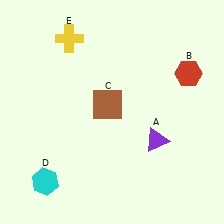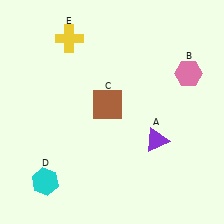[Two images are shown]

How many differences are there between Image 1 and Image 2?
There is 1 difference between the two images.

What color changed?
The hexagon (B) changed from red in Image 1 to pink in Image 2.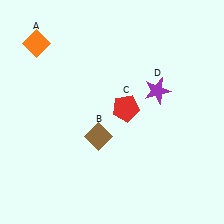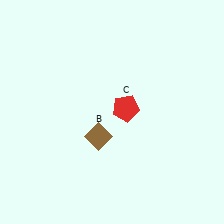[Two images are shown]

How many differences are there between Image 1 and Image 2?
There are 2 differences between the two images.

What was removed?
The orange diamond (A), the purple star (D) were removed in Image 2.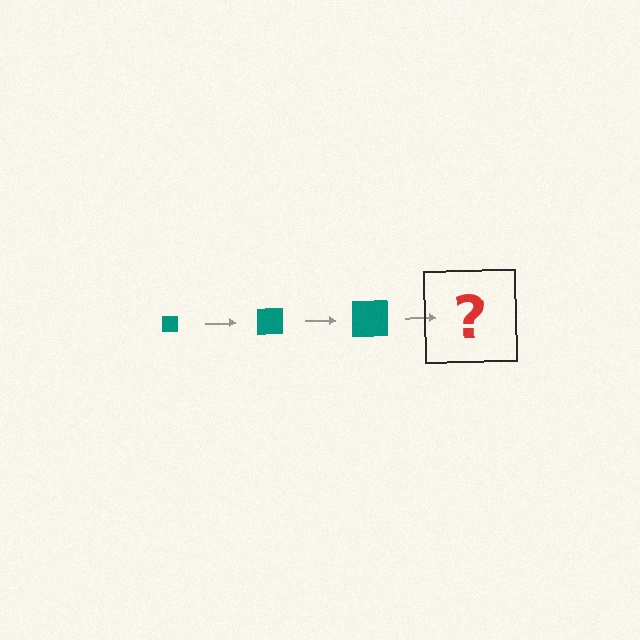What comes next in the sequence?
The next element should be a teal square, larger than the previous one.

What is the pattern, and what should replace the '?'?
The pattern is that the square gets progressively larger each step. The '?' should be a teal square, larger than the previous one.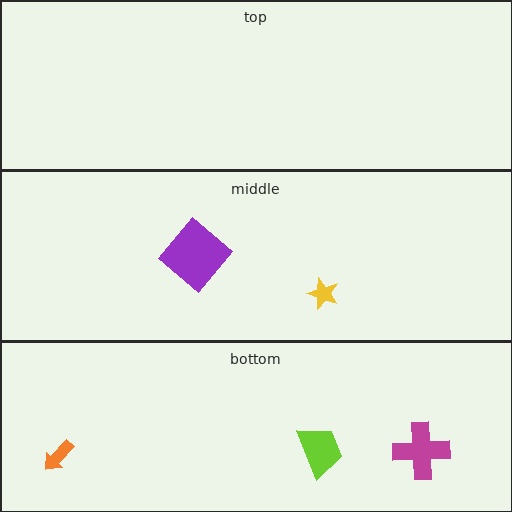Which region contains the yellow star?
The middle region.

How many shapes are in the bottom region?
3.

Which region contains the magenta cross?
The bottom region.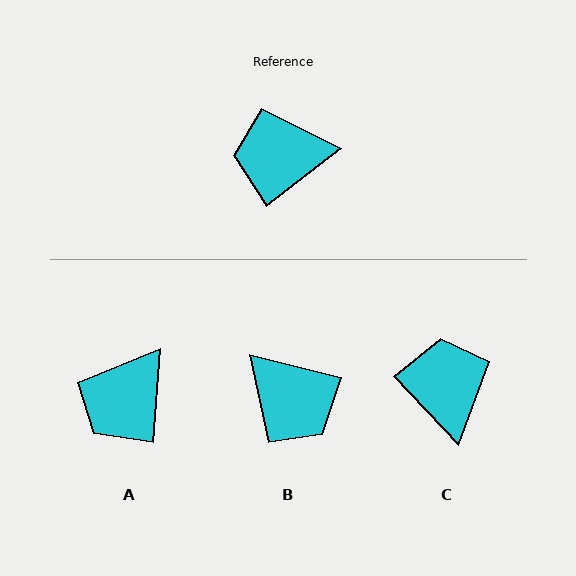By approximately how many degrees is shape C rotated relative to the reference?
Approximately 84 degrees clockwise.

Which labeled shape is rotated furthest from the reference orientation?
B, about 128 degrees away.